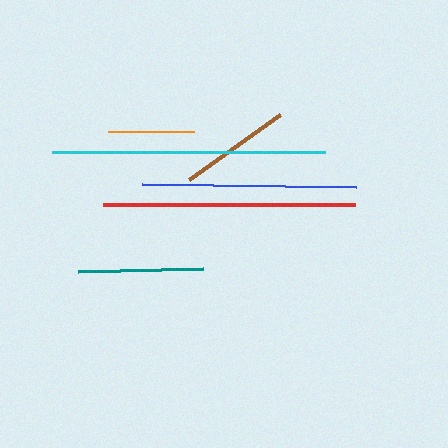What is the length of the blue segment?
The blue segment is approximately 214 pixels long.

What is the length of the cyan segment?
The cyan segment is approximately 273 pixels long.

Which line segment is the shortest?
The orange line is the shortest at approximately 86 pixels.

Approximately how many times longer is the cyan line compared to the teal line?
The cyan line is approximately 2.2 times the length of the teal line.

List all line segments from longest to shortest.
From longest to shortest: cyan, red, blue, teal, brown, orange.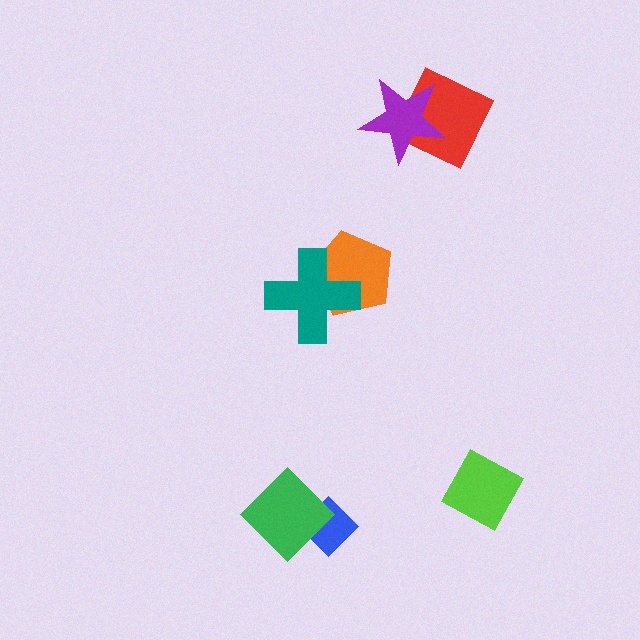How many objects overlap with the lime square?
0 objects overlap with the lime square.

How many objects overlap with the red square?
1 object overlaps with the red square.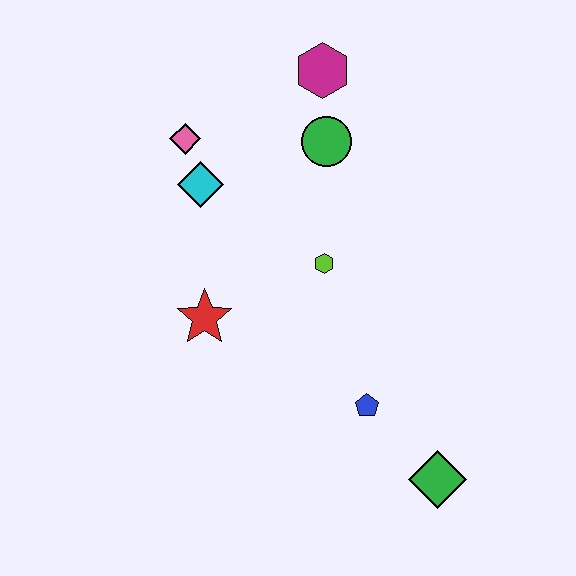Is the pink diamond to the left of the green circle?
Yes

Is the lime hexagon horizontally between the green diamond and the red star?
Yes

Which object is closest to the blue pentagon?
The green diamond is closest to the blue pentagon.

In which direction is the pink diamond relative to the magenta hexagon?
The pink diamond is to the left of the magenta hexagon.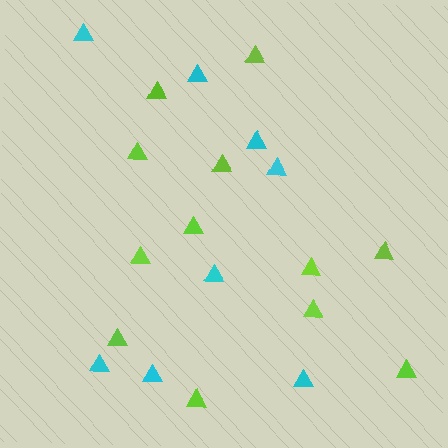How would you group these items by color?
There are 2 groups: one group of cyan triangles (8) and one group of lime triangles (12).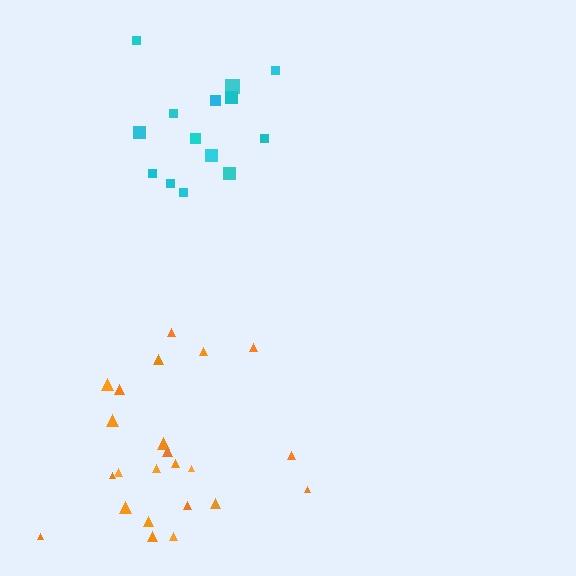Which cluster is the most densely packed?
Cyan.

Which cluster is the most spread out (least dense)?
Orange.